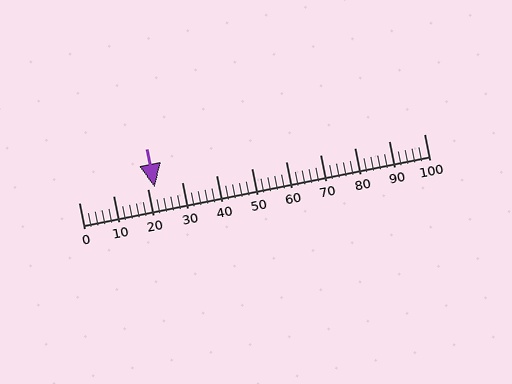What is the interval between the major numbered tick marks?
The major tick marks are spaced 10 units apart.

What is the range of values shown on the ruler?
The ruler shows values from 0 to 100.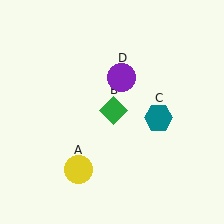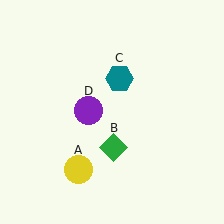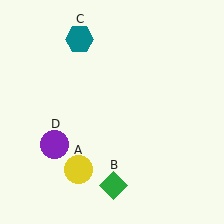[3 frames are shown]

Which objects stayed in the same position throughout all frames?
Yellow circle (object A) remained stationary.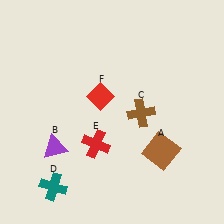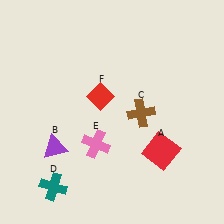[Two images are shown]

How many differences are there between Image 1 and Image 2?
There are 2 differences between the two images.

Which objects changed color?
A changed from brown to red. E changed from red to pink.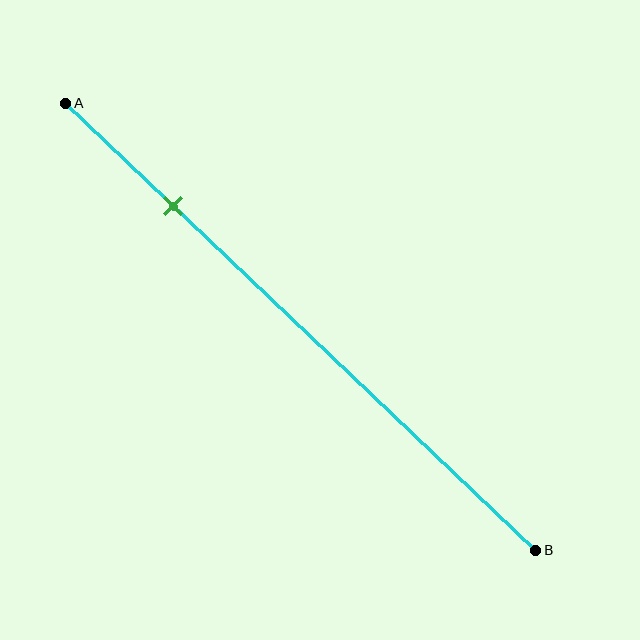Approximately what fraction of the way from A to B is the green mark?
The green mark is approximately 25% of the way from A to B.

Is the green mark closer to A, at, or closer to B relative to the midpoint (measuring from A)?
The green mark is closer to point A than the midpoint of segment AB.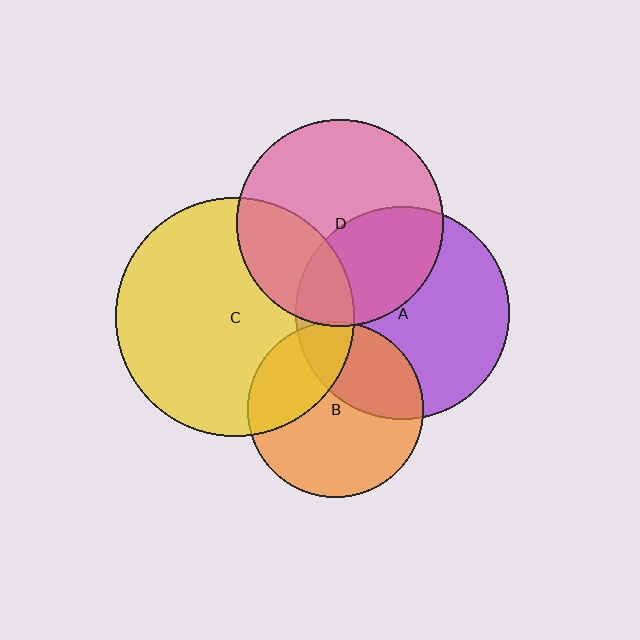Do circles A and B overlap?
Yes.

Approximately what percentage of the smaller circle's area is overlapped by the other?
Approximately 35%.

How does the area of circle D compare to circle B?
Approximately 1.4 times.